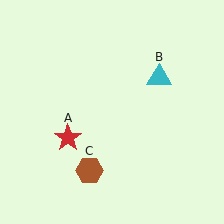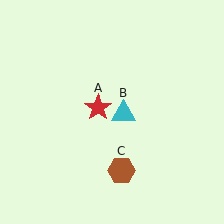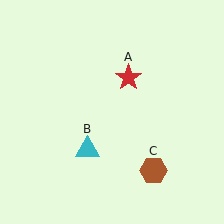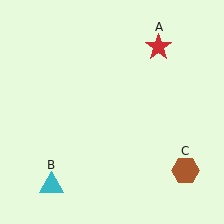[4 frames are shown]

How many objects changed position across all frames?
3 objects changed position: red star (object A), cyan triangle (object B), brown hexagon (object C).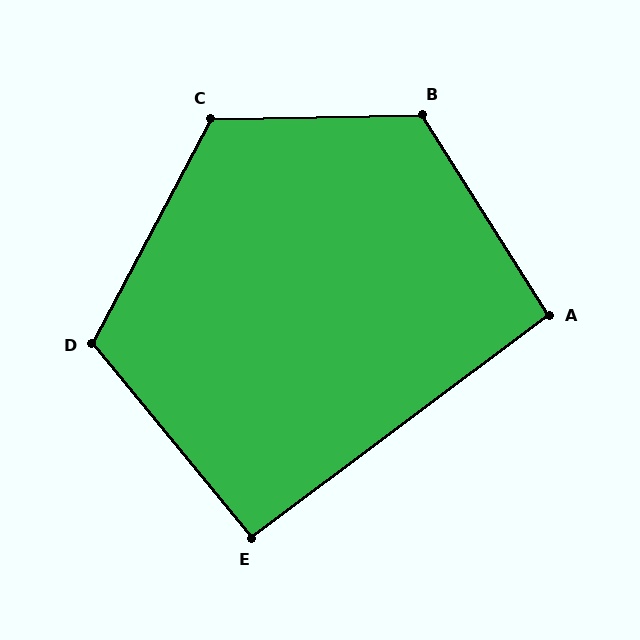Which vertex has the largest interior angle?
B, at approximately 121 degrees.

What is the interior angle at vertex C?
Approximately 119 degrees (obtuse).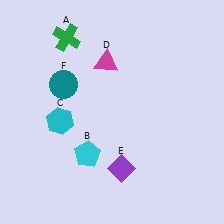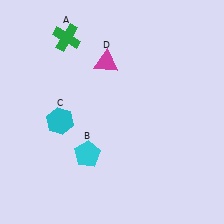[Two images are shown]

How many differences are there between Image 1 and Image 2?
There are 2 differences between the two images.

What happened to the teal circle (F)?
The teal circle (F) was removed in Image 2. It was in the top-left area of Image 1.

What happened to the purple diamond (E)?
The purple diamond (E) was removed in Image 2. It was in the bottom-right area of Image 1.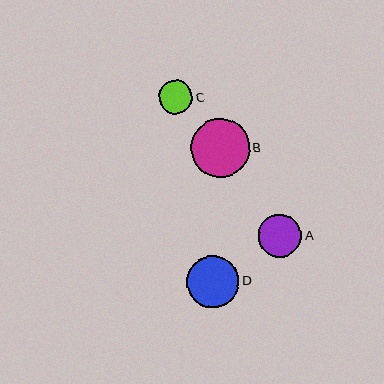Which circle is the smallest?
Circle C is the smallest with a size of approximately 34 pixels.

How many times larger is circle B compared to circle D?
Circle B is approximately 1.1 times the size of circle D.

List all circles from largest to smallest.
From largest to smallest: B, D, A, C.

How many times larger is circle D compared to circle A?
Circle D is approximately 1.2 times the size of circle A.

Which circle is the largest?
Circle B is the largest with a size of approximately 59 pixels.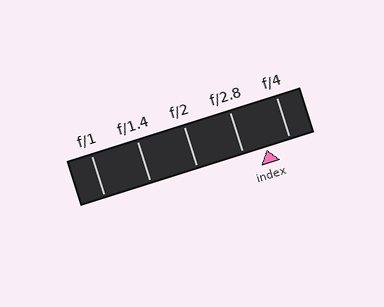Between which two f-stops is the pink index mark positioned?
The index mark is between f/2.8 and f/4.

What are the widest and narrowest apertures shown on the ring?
The widest aperture shown is f/1 and the narrowest is f/4.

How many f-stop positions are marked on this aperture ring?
There are 5 f-stop positions marked.